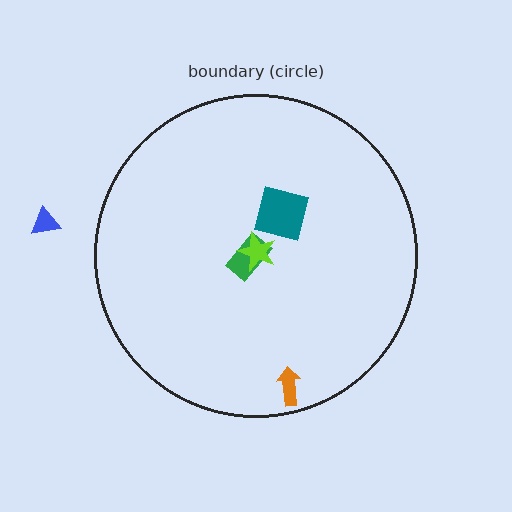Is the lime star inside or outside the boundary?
Inside.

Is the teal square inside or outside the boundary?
Inside.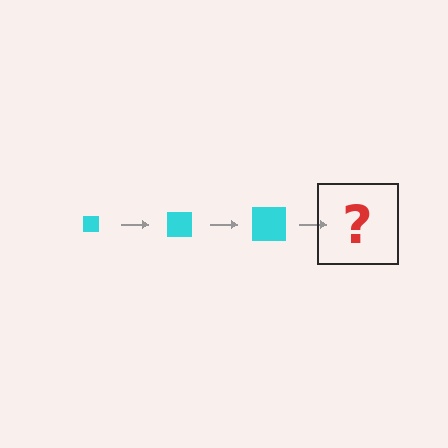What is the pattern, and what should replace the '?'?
The pattern is that the square gets progressively larger each step. The '?' should be a cyan square, larger than the previous one.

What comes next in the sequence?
The next element should be a cyan square, larger than the previous one.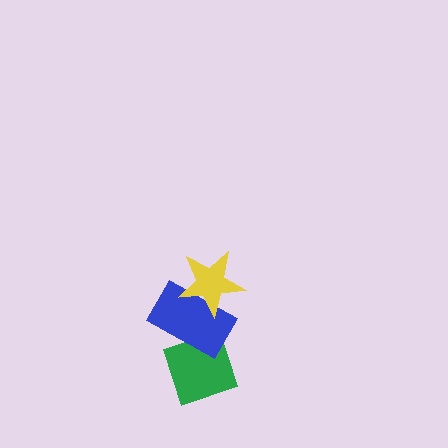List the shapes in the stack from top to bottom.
From top to bottom: the yellow star, the blue rectangle, the green diamond.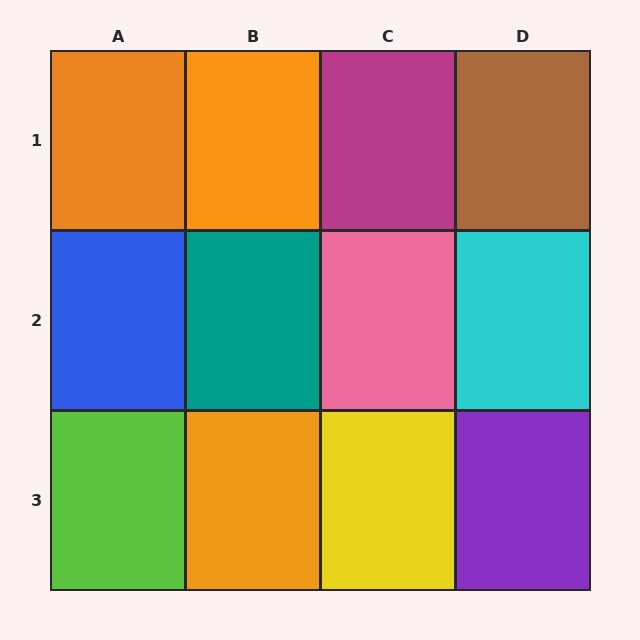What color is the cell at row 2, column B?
Teal.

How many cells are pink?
1 cell is pink.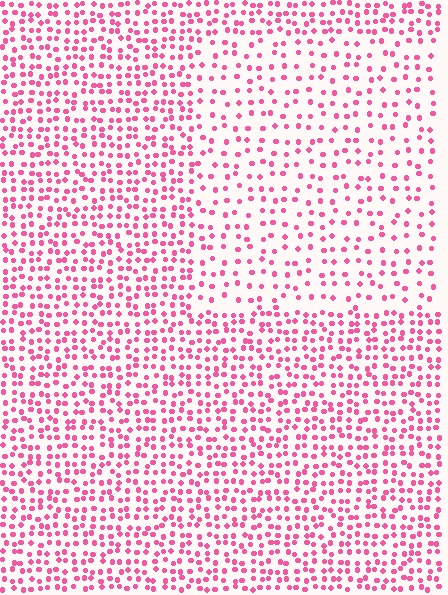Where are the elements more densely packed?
The elements are more densely packed outside the rectangle boundary.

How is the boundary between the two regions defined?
The boundary is defined by a change in element density (approximately 1.9x ratio). All elements are the same color, size, and shape.